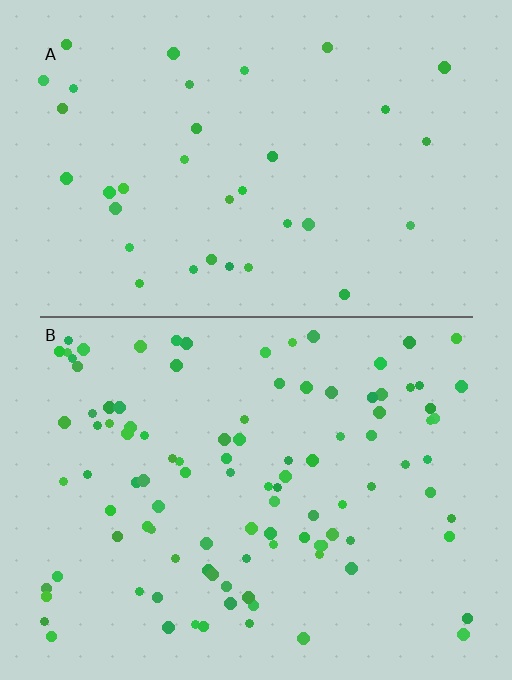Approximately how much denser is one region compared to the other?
Approximately 2.9× — region B over region A.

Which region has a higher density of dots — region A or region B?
B (the bottom).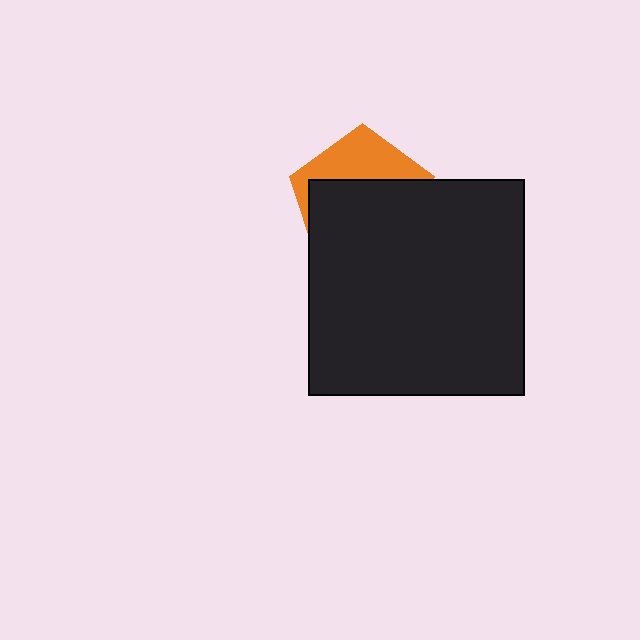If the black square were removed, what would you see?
You would see the complete orange pentagon.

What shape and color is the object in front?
The object in front is a black square.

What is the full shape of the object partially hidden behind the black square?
The partially hidden object is an orange pentagon.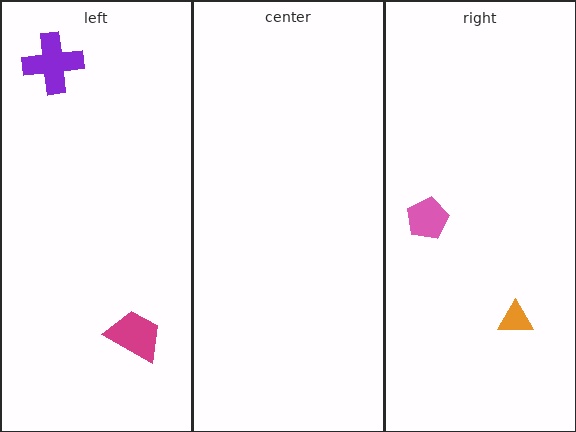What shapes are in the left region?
The purple cross, the magenta trapezoid.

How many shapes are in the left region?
2.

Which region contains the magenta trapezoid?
The left region.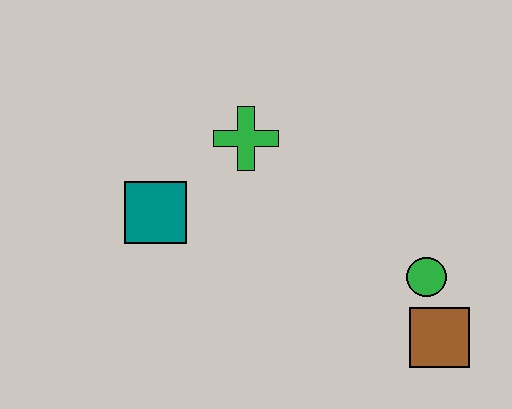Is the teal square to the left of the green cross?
Yes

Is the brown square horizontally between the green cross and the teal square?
No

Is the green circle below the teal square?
Yes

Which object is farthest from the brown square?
The teal square is farthest from the brown square.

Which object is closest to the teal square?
The green cross is closest to the teal square.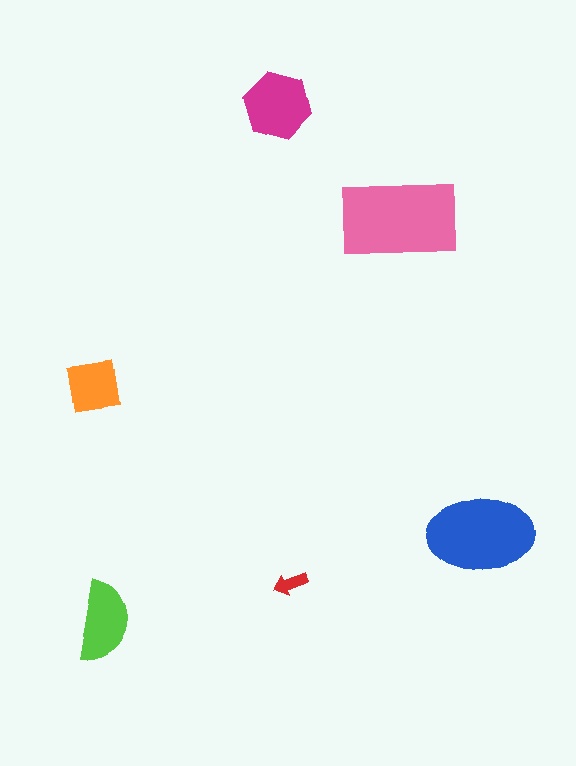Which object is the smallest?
The red arrow.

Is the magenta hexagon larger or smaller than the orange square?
Larger.